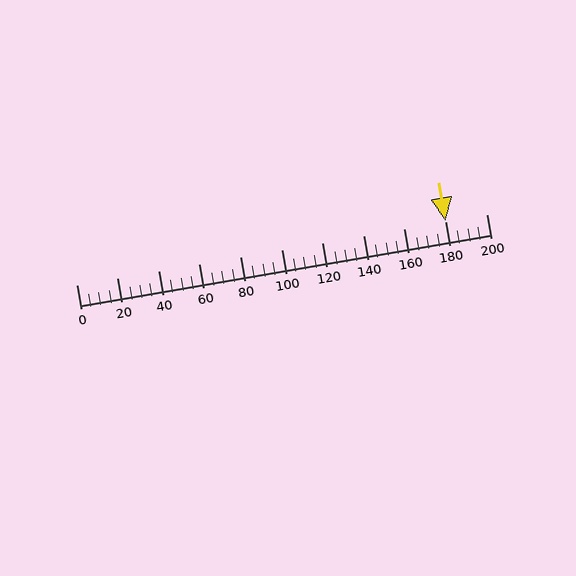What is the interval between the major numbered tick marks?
The major tick marks are spaced 20 units apart.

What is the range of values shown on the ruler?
The ruler shows values from 0 to 200.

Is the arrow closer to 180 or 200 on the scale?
The arrow is closer to 180.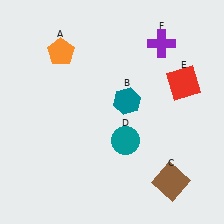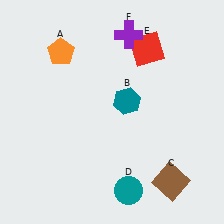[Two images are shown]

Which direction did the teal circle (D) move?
The teal circle (D) moved down.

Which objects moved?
The objects that moved are: the teal circle (D), the red square (E), the purple cross (F).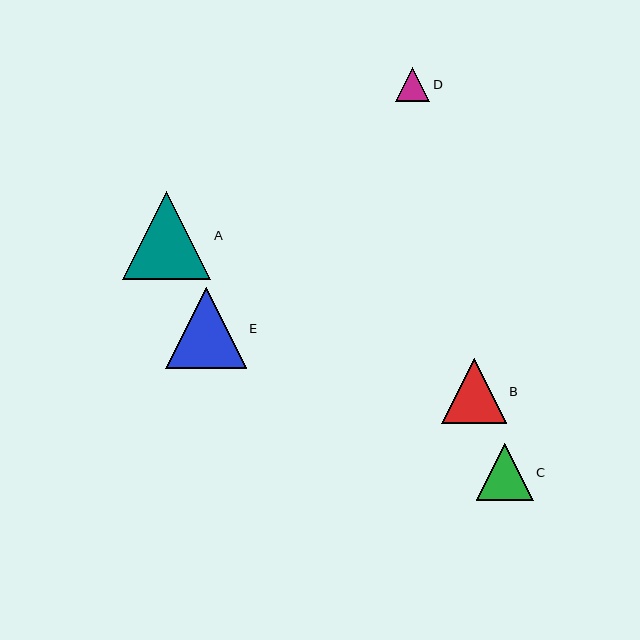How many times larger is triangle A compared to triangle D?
Triangle A is approximately 2.6 times the size of triangle D.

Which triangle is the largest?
Triangle A is the largest with a size of approximately 88 pixels.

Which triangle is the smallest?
Triangle D is the smallest with a size of approximately 34 pixels.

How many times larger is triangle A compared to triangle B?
Triangle A is approximately 1.4 times the size of triangle B.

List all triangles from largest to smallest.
From largest to smallest: A, E, B, C, D.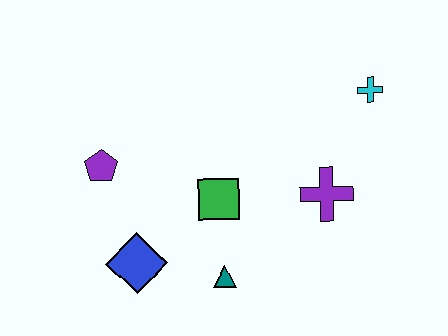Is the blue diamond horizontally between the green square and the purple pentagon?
Yes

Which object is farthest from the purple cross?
The purple pentagon is farthest from the purple cross.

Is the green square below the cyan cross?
Yes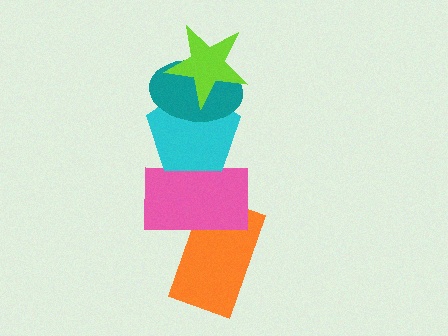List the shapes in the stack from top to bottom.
From top to bottom: the lime star, the teal ellipse, the cyan pentagon, the pink rectangle, the orange rectangle.